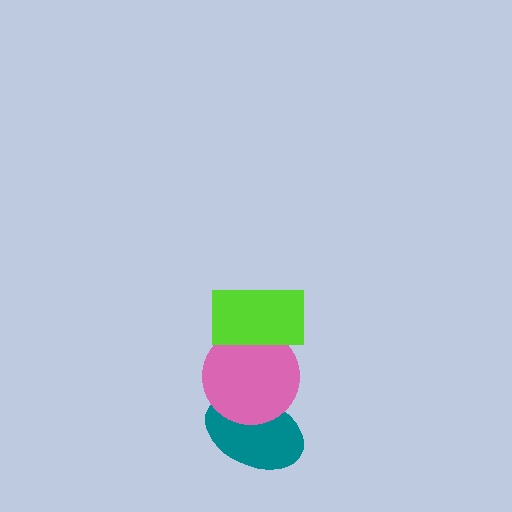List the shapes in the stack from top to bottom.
From top to bottom: the lime rectangle, the pink circle, the teal ellipse.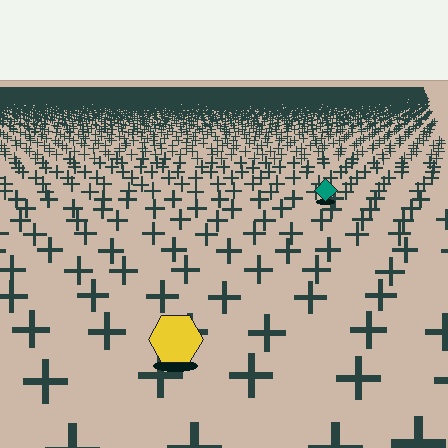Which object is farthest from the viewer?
The teal diamond is farthest from the viewer. It appears smaller and the ground texture around it is denser.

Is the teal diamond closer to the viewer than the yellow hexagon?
No. The yellow hexagon is closer — you can tell from the texture gradient: the ground texture is coarser near it.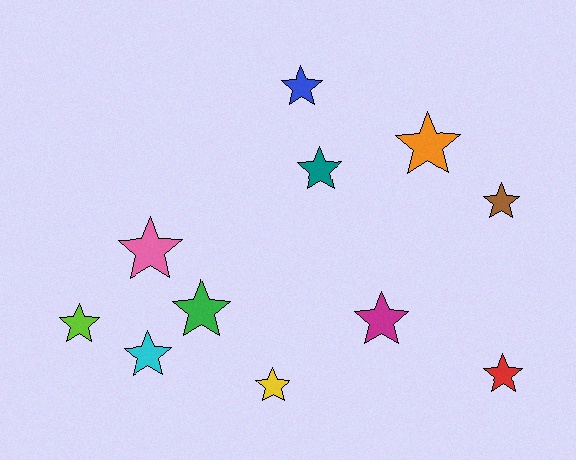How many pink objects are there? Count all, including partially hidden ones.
There is 1 pink object.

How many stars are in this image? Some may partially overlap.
There are 11 stars.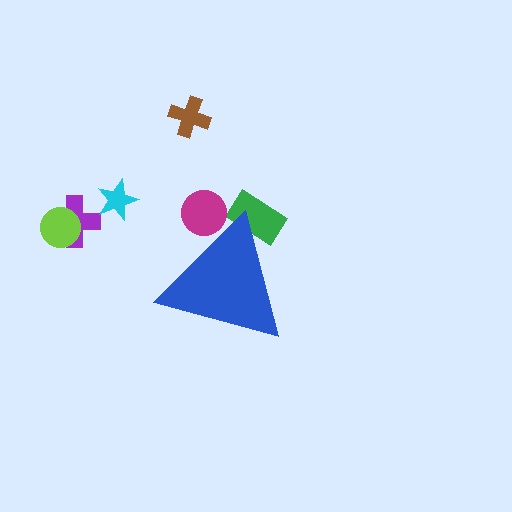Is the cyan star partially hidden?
No, the cyan star is fully visible.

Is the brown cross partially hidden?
No, the brown cross is fully visible.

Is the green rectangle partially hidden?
Yes, the green rectangle is partially hidden behind the blue triangle.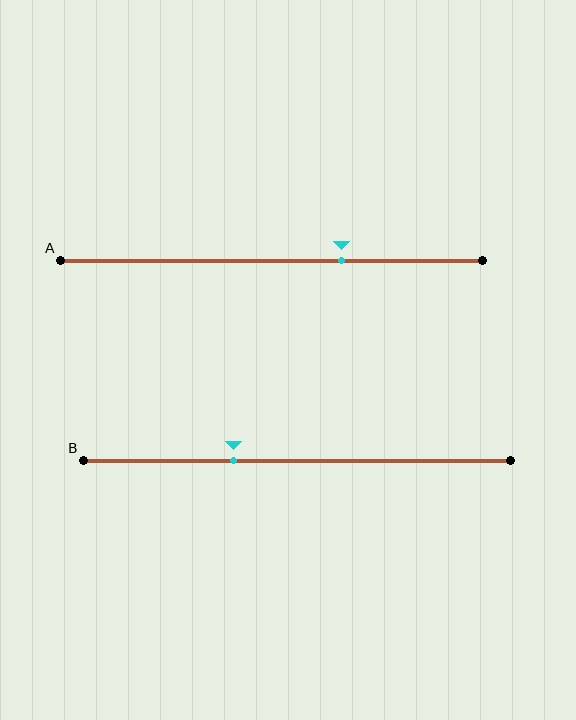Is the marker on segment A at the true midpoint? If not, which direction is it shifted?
No, the marker on segment A is shifted to the right by about 17% of the segment length.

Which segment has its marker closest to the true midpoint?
Segment B has its marker closest to the true midpoint.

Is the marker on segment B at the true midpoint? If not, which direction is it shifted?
No, the marker on segment B is shifted to the left by about 15% of the segment length.